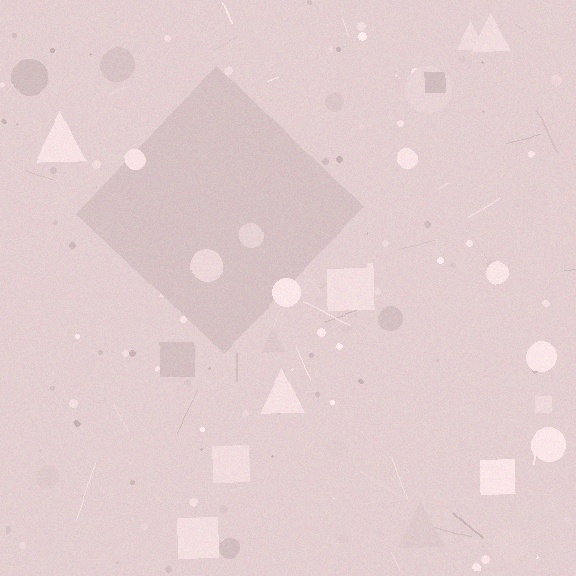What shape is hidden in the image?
A diamond is hidden in the image.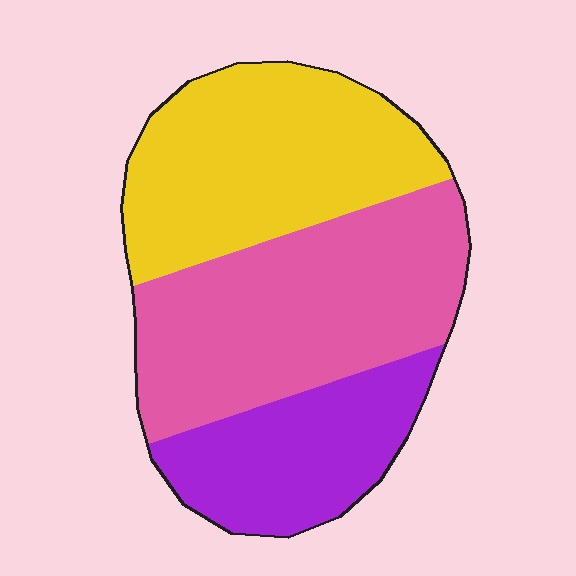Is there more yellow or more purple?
Yellow.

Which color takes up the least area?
Purple, at roughly 25%.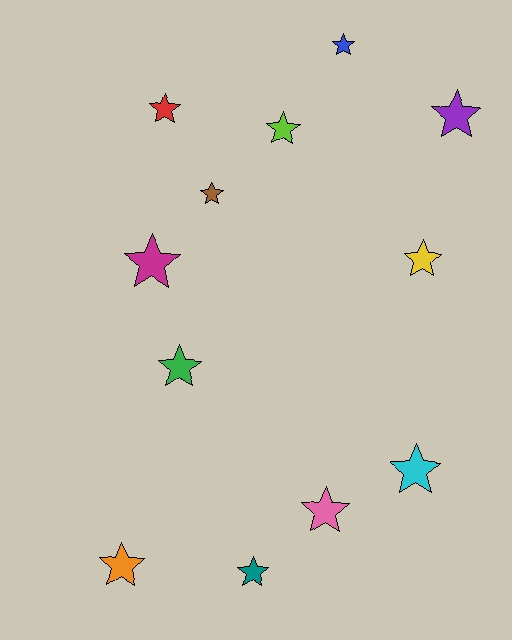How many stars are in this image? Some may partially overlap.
There are 12 stars.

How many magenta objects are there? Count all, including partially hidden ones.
There is 1 magenta object.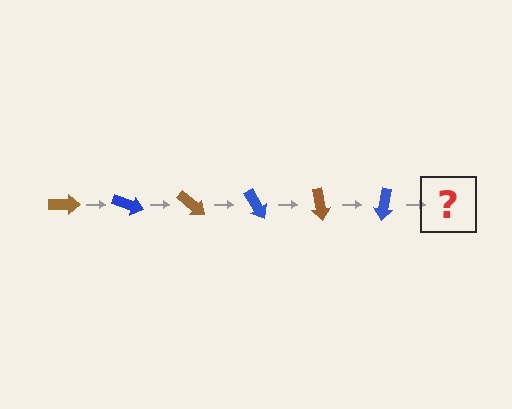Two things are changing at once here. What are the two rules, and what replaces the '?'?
The two rules are that it rotates 20 degrees each step and the color cycles through brown and blue. The '?' should be a brown arrow, rotated 120 degrees from the start.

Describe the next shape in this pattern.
It should be a brown arrow, rotated 120 degrees from the start.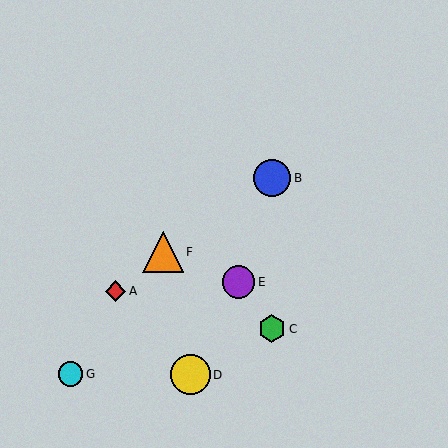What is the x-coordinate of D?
Object D is at x≈190.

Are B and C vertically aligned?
Yes, both are at x≈272.